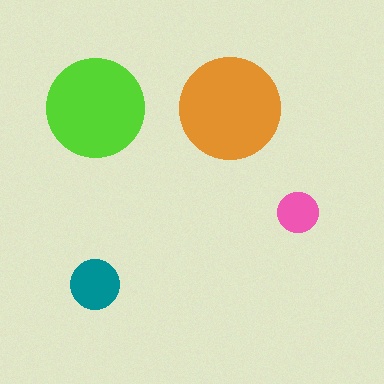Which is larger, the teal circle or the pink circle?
The teal one.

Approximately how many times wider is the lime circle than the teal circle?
About 2 times wider.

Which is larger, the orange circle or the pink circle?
The orange one.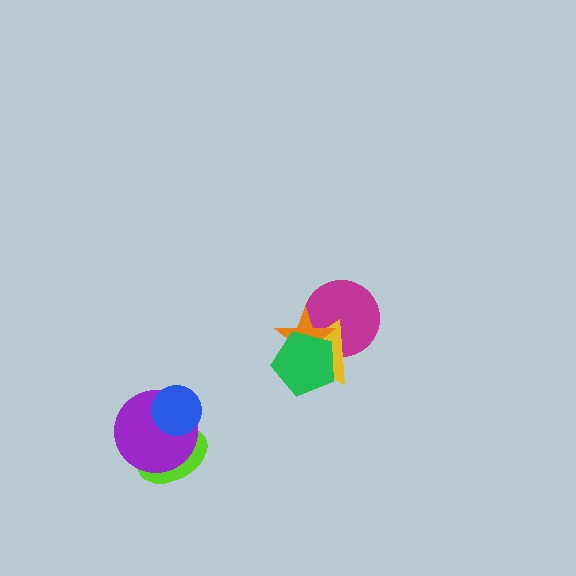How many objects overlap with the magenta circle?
3 objects overlap with the magenta circle.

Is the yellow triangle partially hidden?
Yes, it is partially covered by another shape.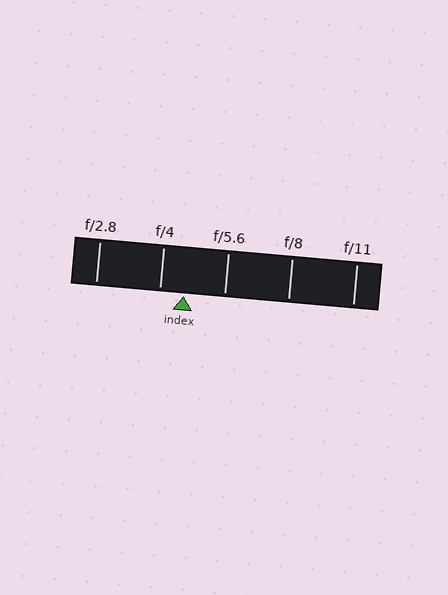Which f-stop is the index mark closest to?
The index mark is closest to f/4.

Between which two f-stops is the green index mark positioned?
The index mark is between f/4 and f/5.6.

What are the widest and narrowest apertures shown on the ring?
The widest aperture shown is f/2.8 and the narrowest is f/11.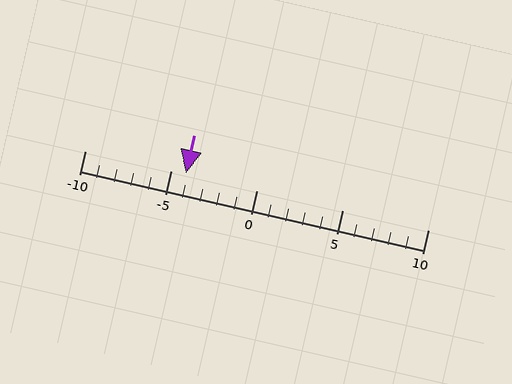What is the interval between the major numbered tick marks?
The major tick marks are spaced 5 units apart.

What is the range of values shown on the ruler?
The ruler shows values from -10 to 10.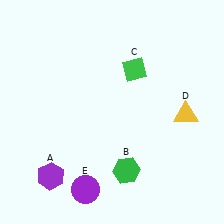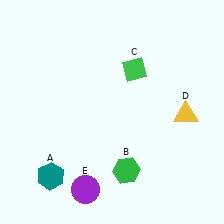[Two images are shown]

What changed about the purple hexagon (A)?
In Image 1, A is purple. In Image 2, it changed to teal.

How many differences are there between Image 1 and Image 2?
There is 1 difference between the two images.